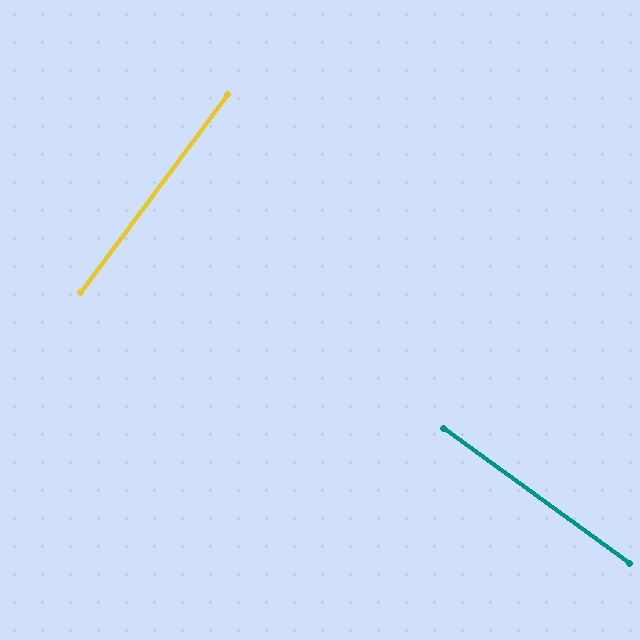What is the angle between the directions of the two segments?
Approximately 89 degrees.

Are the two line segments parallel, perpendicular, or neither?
Perpendicular — they meet at approximately 89°.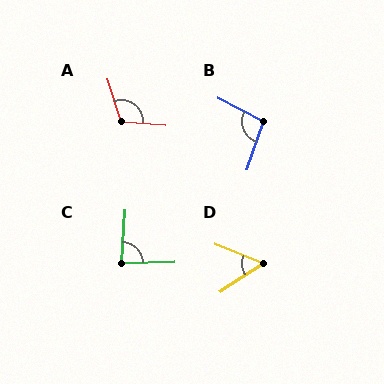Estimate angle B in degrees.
Approximately 98 degrees.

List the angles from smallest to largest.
D (55°), C (84°), B (98°), A (112°).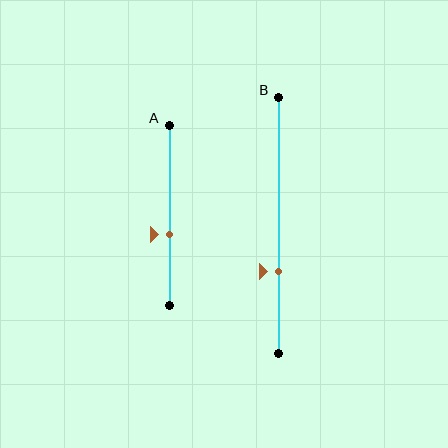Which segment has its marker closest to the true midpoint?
Segment A has its marker closest to the true midpoint.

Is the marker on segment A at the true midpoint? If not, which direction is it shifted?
No, the marker on segment A is shifted downward by about 11% of the segment length.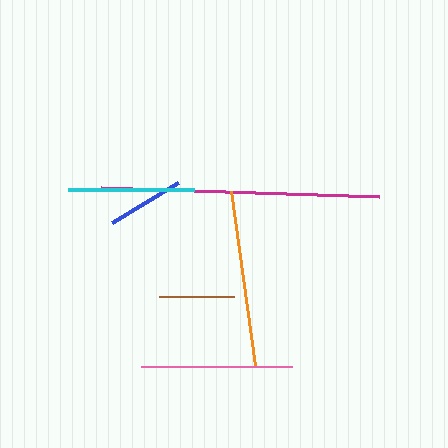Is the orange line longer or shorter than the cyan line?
The orange line is longer than the cyan line.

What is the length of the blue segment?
The blue segment is approximately 77 pixels long.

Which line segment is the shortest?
The brown line is the shortest at approximately 75 pixels.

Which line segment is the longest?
The magenta line is the longest at approximately 278 pixels.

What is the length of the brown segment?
The brown segment is approximately 75 pixels long.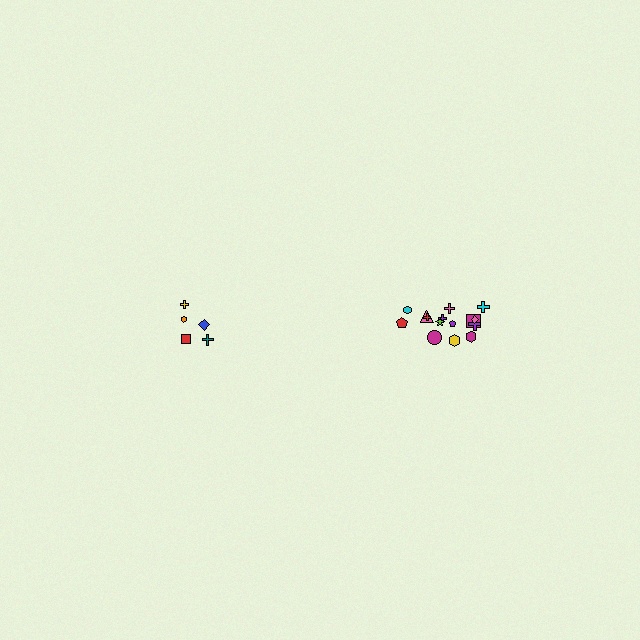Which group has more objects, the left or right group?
The right group.